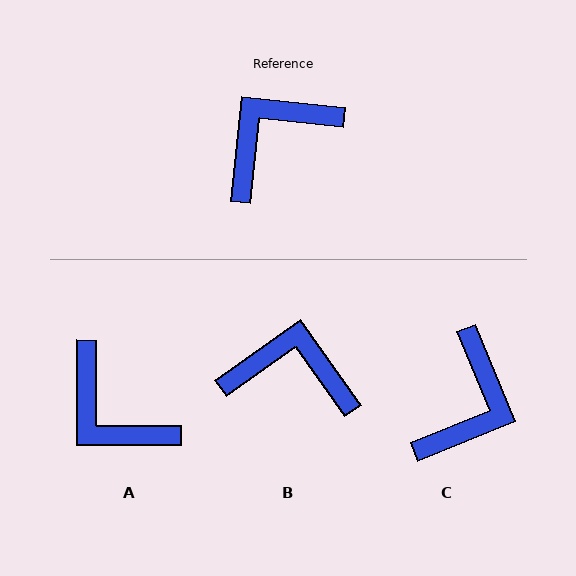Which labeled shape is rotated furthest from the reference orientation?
C, about 152 degrees away.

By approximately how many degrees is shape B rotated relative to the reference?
Approximately 49 degrees clockwise.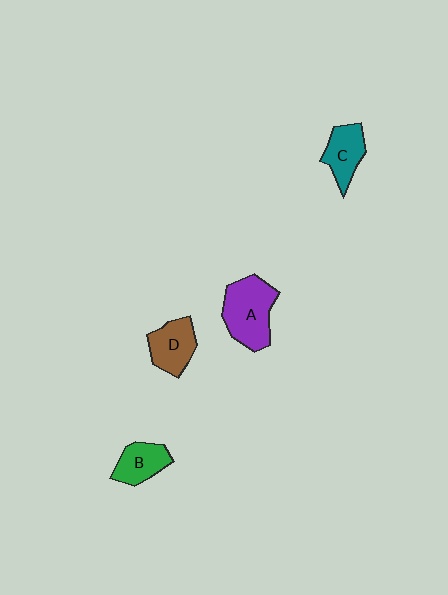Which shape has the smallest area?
Shape B (green).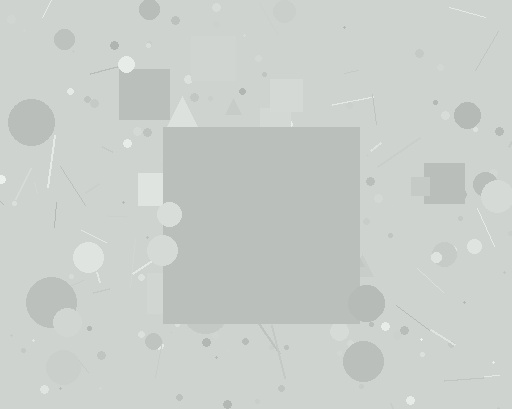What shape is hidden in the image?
A square is hidden in the image.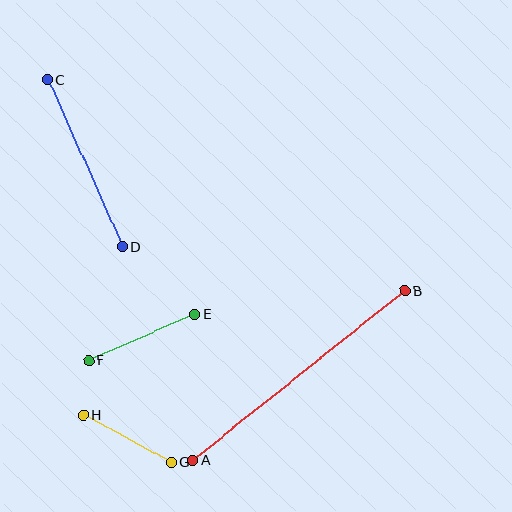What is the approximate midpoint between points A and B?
The midpoint is at approximately (299, 375) pixels.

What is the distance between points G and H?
The distance is approximately 100 pixels.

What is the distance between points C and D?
The distance is approximately 183 pixels.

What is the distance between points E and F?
The distance is approximately 115 pixels.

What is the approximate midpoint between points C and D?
The midpoint is at approximately (85, 163) pixels.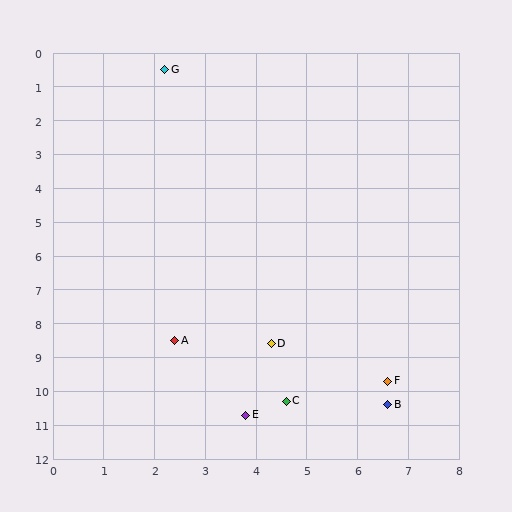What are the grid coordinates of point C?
Point C is at approximately (4.6, 10.3).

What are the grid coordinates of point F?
Point F is at approximately (6.6, 9.7).